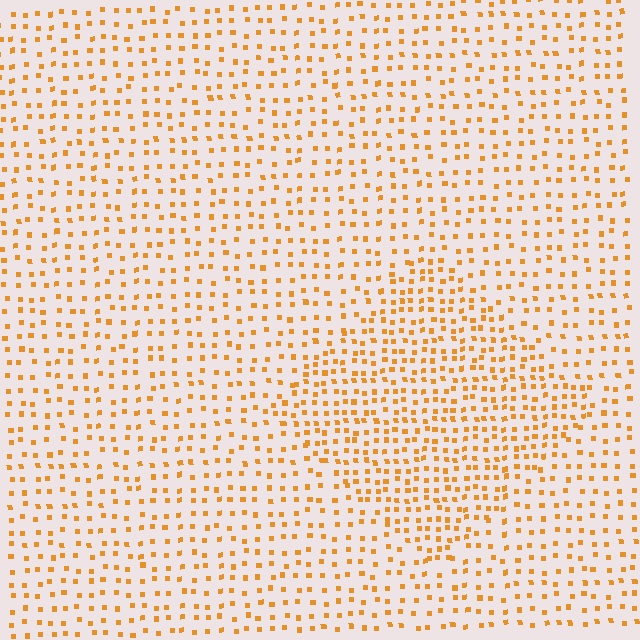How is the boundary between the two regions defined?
The boundary is defined by a change in element density (approximately 1.7x ratio). All elements are the same color, size, and shape.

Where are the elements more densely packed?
The elements are more densely packed inside the diamond boundary.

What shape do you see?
I see a diamond.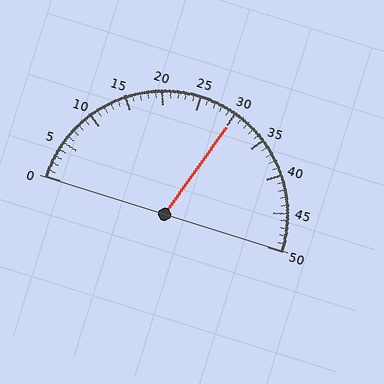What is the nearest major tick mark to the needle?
The nearest major tick mark is 30.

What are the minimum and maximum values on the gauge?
The gauge ranges from 0 to 50.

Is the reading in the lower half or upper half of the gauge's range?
The reading is in the upper half of the range (0 to 50).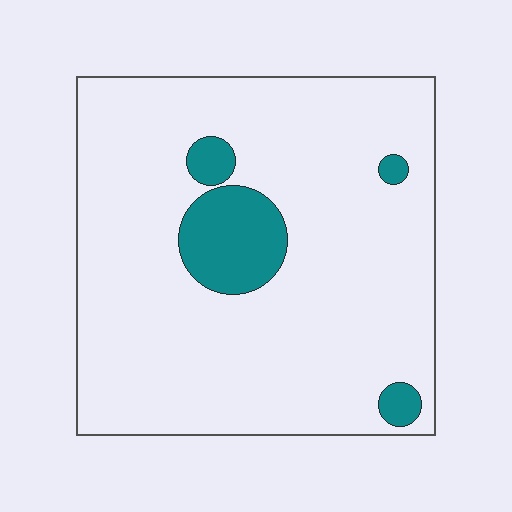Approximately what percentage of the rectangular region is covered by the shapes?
Approximately 10%.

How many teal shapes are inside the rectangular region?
4.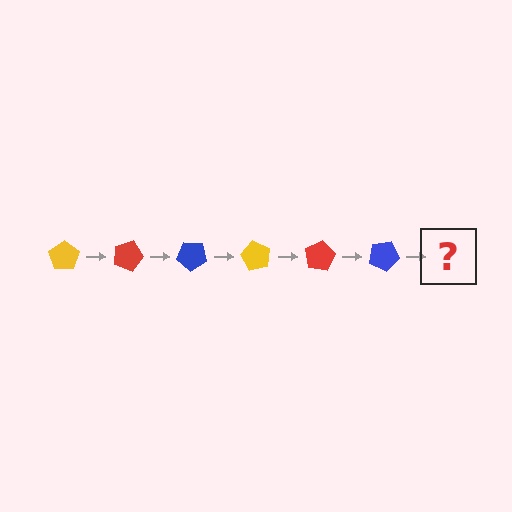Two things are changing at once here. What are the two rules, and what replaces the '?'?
The two rules are that it rotates 20 degrees each step and the color cycles through yellow, red, and blue. The '?' should be a yellow pentagon, rotated 120 degrees from the start.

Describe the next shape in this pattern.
It should be a yellow pentagon, rotated 120 degrees from the start.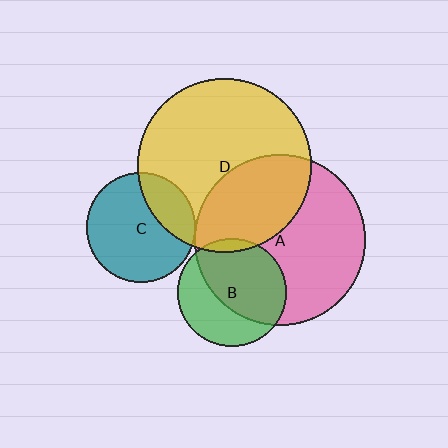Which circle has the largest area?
Circle D (yellow).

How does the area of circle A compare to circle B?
Approximately 2.5 times.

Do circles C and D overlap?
Yes.